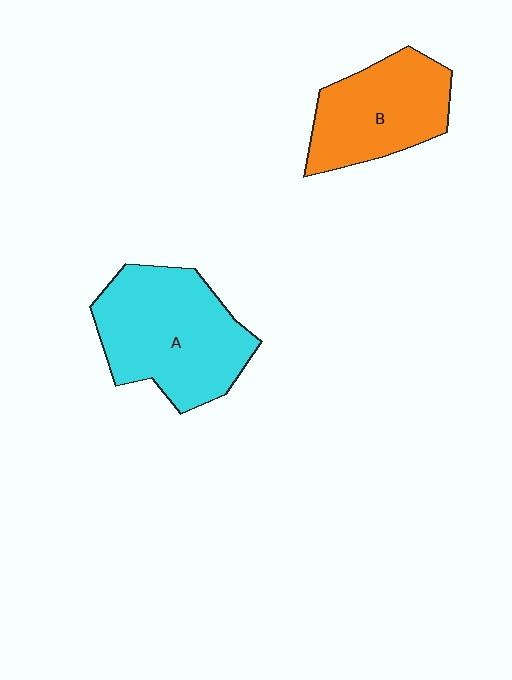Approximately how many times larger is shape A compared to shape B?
Approximately 1.3 times.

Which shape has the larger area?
Shape A (cyan).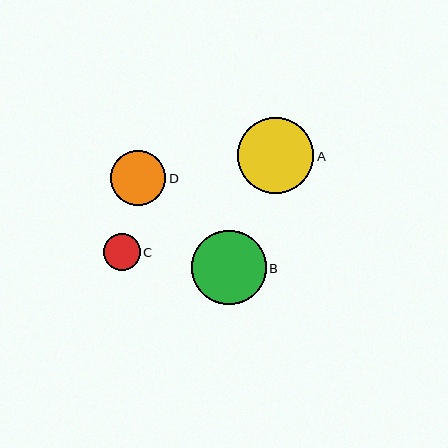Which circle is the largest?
Circle A is the largest with a size of approximately 76 pixels.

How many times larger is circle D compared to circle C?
Circle D is approximately 1.5 times the size of circle C.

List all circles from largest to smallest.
From largest to smallest: A, B, D, C.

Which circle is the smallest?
Circle C is the smallest with a size of approximately 37 pixels.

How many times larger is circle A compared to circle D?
Circle A is approximately 1.4 times the size of circle D.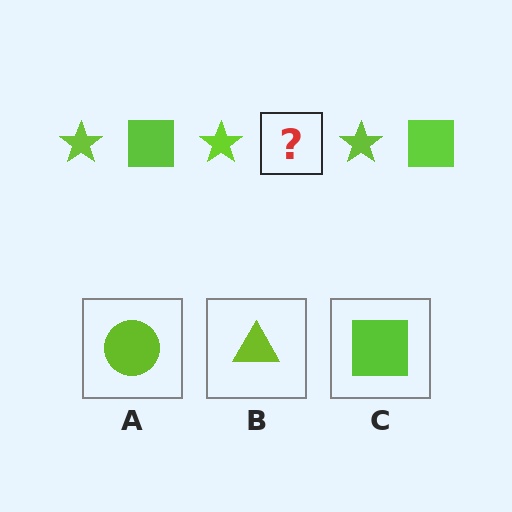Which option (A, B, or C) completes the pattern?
C.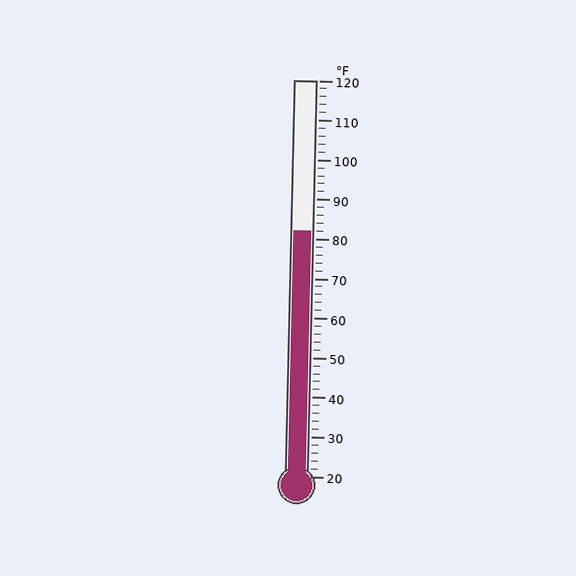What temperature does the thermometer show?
The thermometer shows approximately 82°F.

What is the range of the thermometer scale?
The thermometer scale ranges from 20°F to 120°F.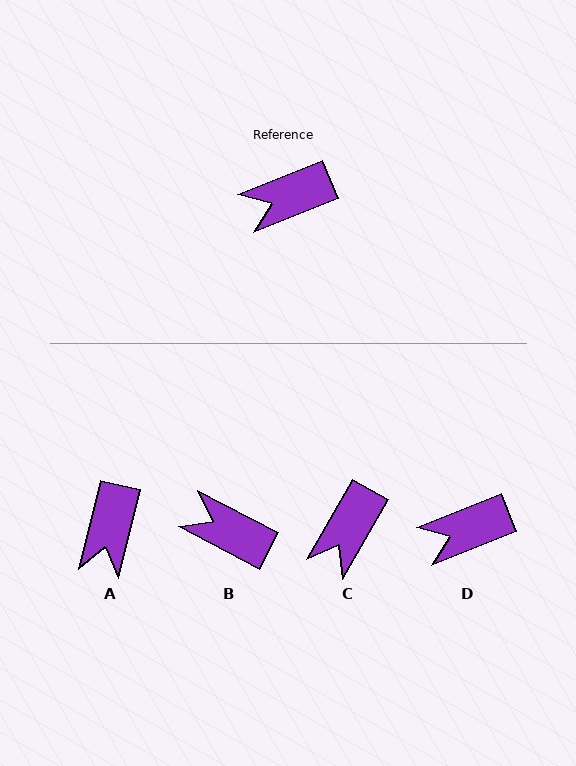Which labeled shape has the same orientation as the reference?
D.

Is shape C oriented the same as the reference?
No, it is off by about 38 degrees.